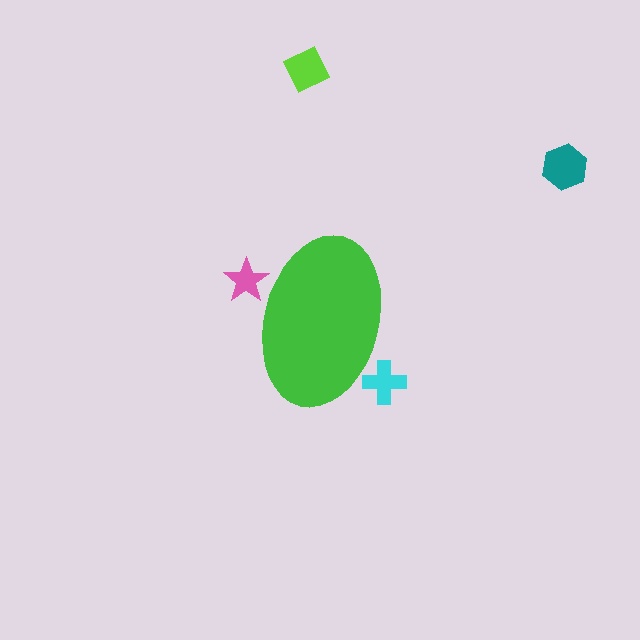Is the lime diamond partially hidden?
No, the lime diamond is fully visible.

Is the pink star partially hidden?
Yes, the pink star is partially hidden behind the green ellipse.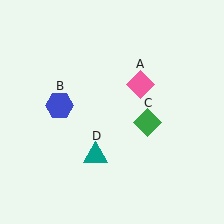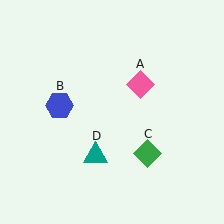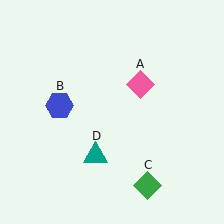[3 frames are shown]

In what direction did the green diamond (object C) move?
The green diamond (object C) moved down.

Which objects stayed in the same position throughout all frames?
Pink diamond (object A) and blue hexagon (object B) and teal triangle (object D) remained stationary.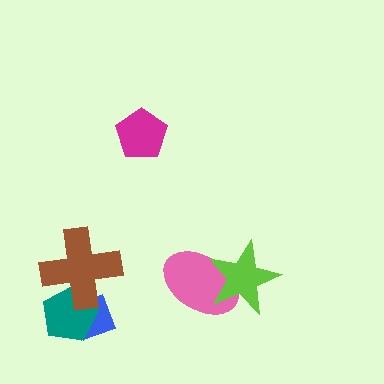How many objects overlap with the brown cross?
2 objects overlap with the brown cross.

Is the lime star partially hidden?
No, no other shape covers it.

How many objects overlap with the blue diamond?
2 objects overlap with the blue diamond.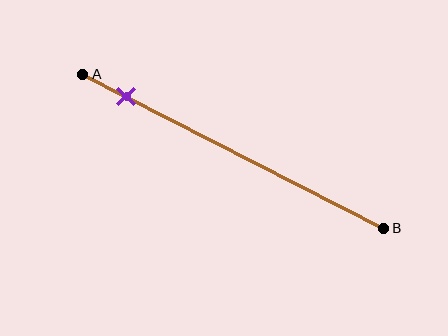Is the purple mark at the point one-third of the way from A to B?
No, the mark is at about 15% from A, not at the 33% one-third point.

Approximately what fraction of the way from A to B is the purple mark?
The purple mark is approximately 15% of the way from A to B.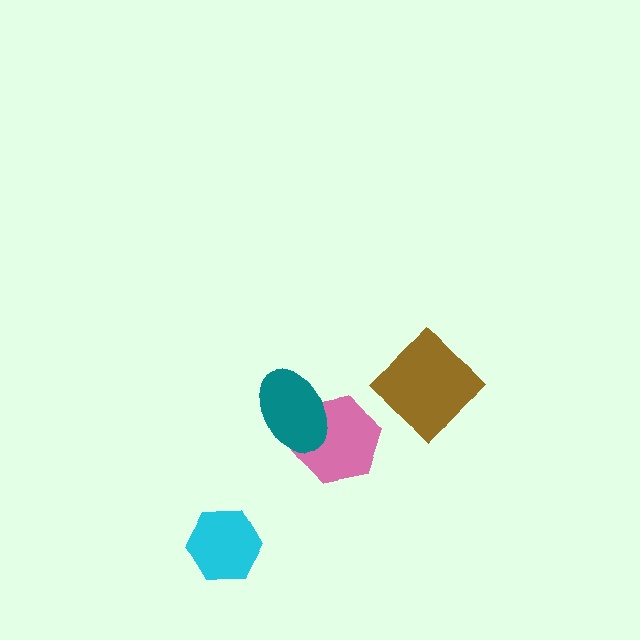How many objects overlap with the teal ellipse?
1 object overlaps with the teal ellipse.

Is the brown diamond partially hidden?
No, no other shape covers it.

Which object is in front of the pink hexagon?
The teal ellipse is in front of the pink hexagon.